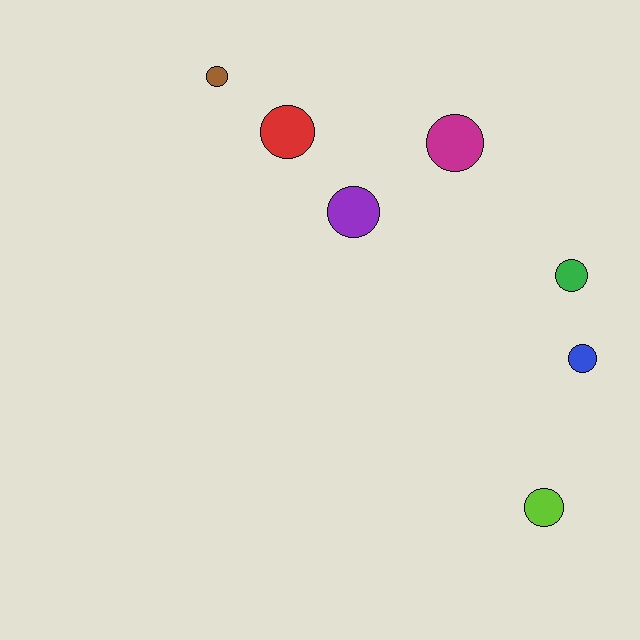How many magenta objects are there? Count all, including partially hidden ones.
There is 1 magenta object.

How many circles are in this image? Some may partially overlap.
There are 7 circles.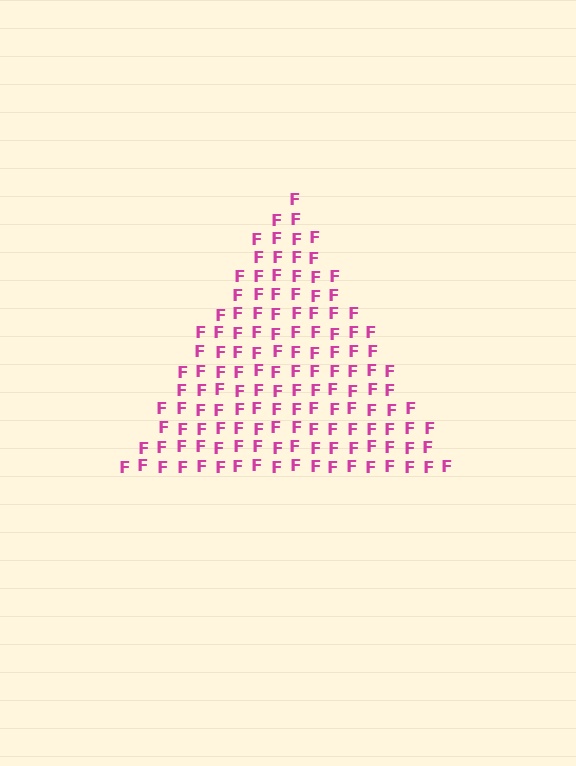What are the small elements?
The small elements are letter F's.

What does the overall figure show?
The overall figure shows a triangle.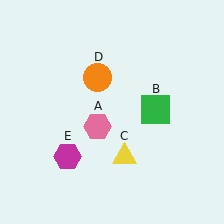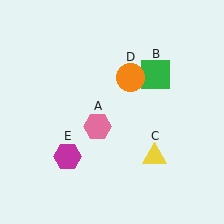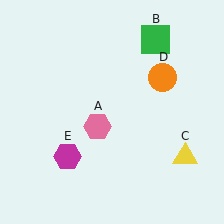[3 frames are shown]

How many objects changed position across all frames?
3 objects changed position: green square (object B), yellow triangle (object C), orange circle (object D).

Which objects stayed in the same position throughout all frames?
Pink hexagon (object A) and magenta hexagon (object E) remained stationary.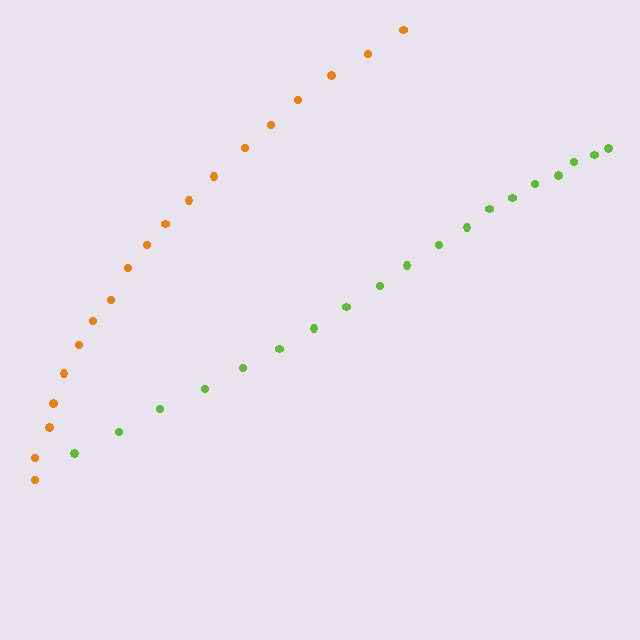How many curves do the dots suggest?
There are 2 distinct paths.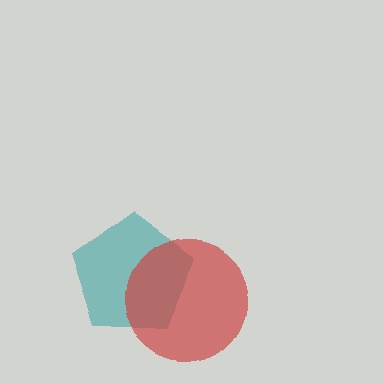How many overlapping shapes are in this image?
There are 2 overlapping shapes in the image.